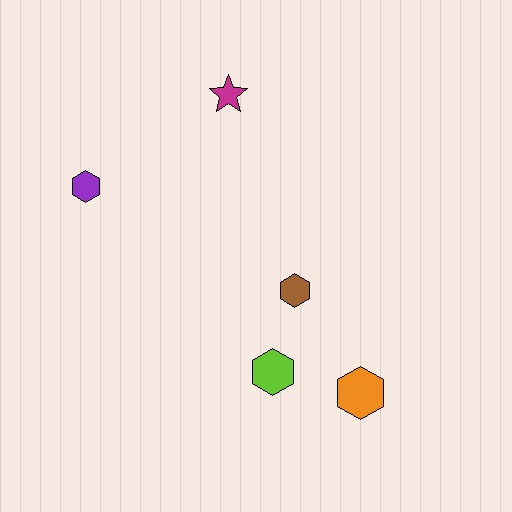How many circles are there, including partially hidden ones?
There are no circles.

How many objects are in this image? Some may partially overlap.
There are 5 objects.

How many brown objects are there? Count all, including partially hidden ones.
There is 1 brown object.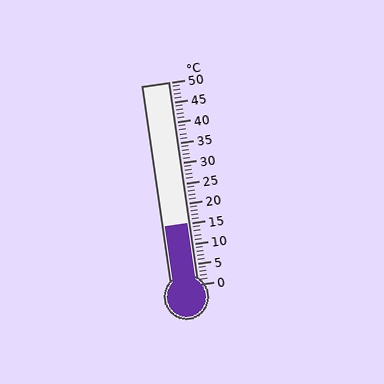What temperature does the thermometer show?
The thermometer shows approximately 15°C.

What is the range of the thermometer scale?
The thermometer scale ranges from 0°C to 50°C.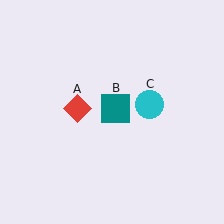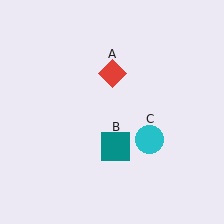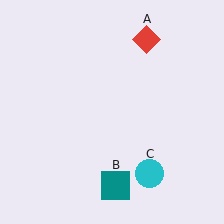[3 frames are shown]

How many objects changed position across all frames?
3 objects changed position: red diamond (object A), teal square (object B), cyan circle (object C).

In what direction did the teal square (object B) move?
The teal square (object B) moved down.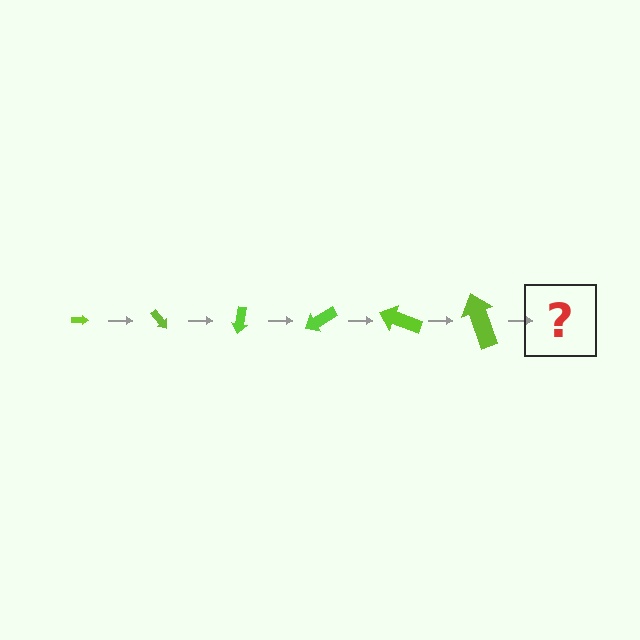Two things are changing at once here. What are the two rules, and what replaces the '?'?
The two rules are that the arrow grows larger each step and it rotates 50 degrees each step. The '?' should be an arrow, larger than the previous one and rotated 300 degrees from the start.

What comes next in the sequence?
The next element should be an arrow, larger than the previous one and rotated 300 degrees from the start.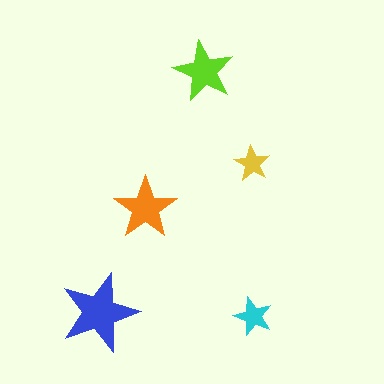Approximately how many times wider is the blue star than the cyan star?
About 2 times wider.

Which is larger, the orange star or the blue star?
The blue one.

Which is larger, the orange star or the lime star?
The orange one.